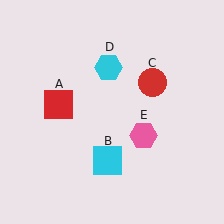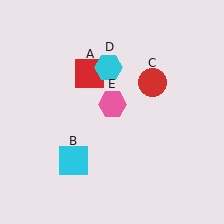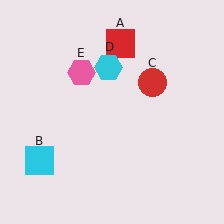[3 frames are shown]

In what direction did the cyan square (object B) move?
The cyan square (object B) moved left.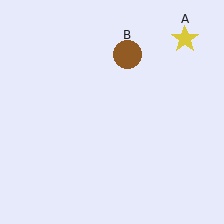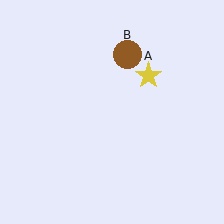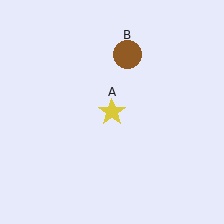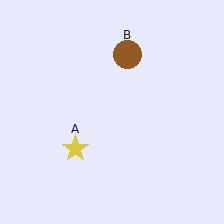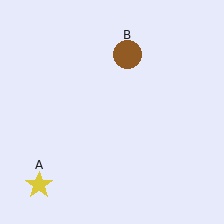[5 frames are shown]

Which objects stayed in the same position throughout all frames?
Brown circle (object B) remained stationary.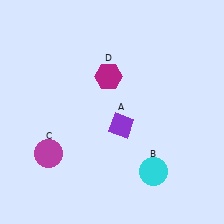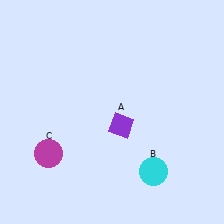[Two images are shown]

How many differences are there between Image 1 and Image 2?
There is 1 difference between the two images.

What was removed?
The magenta hexagon (D) was removed in Image 2.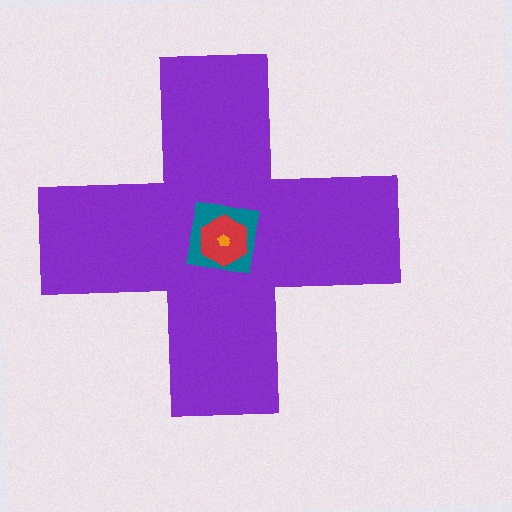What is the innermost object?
The orange pentagon.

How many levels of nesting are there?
4.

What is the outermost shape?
The purple cross.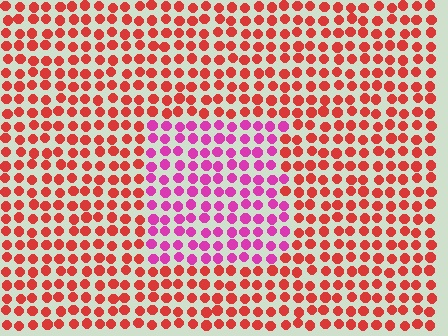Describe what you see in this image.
The image is filled with small red elements in a uniform arrangement. A rectangle-shaped region is visible where the elements are tinted to a slightly different hue, forming a subtle color boundary.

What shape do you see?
I see a rectangle.